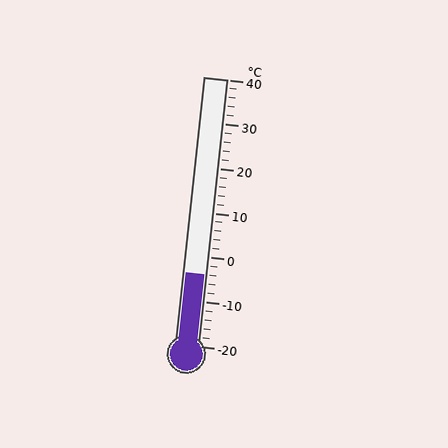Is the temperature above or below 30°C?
The temperature is below 30°C.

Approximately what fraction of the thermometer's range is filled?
The thermometer is filled to approximately 25% of its range.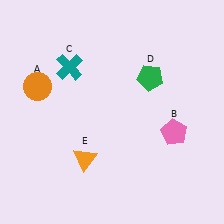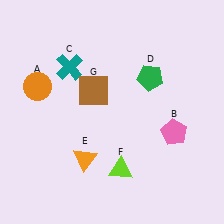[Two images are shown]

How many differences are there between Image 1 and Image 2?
There are 2 differences between the two images.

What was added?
A lime triangle (F), a brown square (G) were added in Image 2.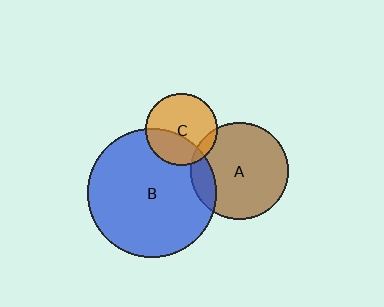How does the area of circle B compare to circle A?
Approximately 1.7 times.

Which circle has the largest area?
Circle B (blue).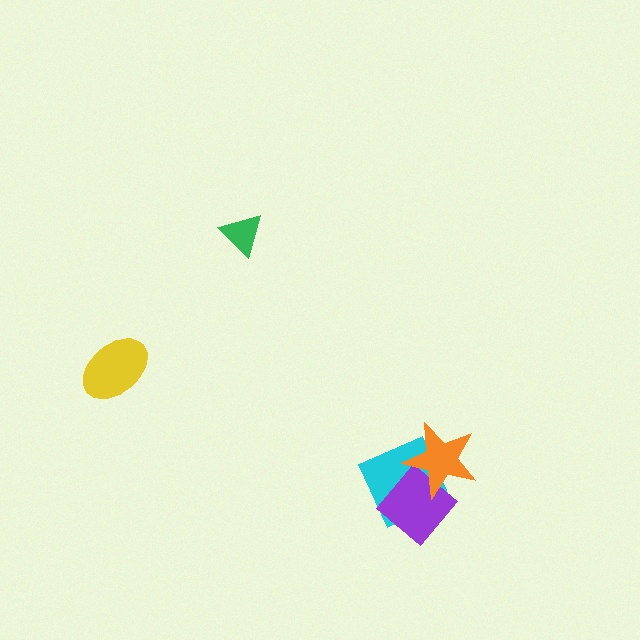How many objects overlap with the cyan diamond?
2 objects overlap with the cyan diamond.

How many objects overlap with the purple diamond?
2 objects overlap with the purple diamond.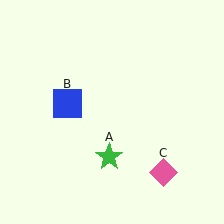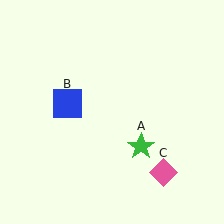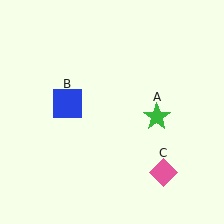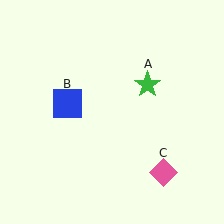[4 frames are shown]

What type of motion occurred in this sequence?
The green star (object A) rotated counterclockwise around the center of the scene.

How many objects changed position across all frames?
1 object changed position: green star (object A).